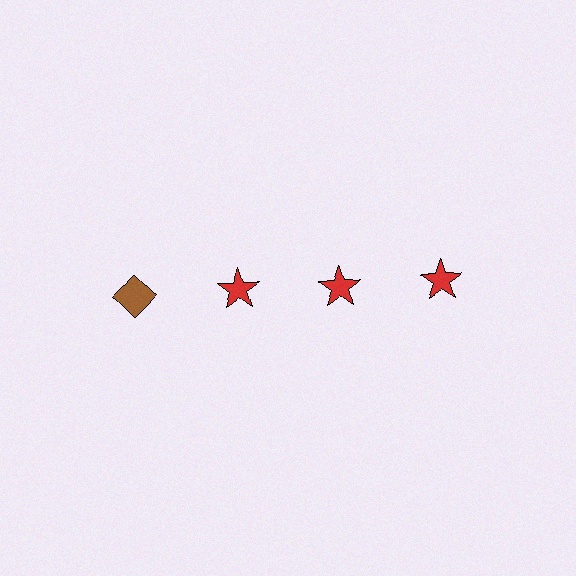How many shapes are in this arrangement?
There are 4 shapes arranged in a grid pattern.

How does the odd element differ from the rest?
It differs in both color (brown instead of red) and shape (diamond instead of star).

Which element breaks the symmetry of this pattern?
The brown diamond in the top row, leftmost column breaks the symmetry. All other shapes are red stars.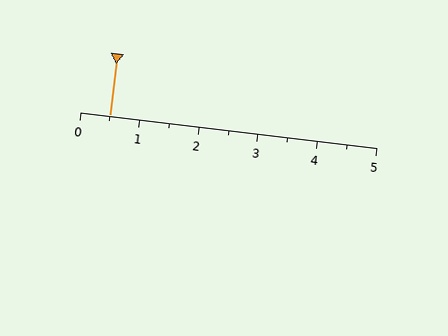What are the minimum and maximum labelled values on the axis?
The axis runs from 0 to 5.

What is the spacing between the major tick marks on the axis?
The major ticks are spaced 1 apart.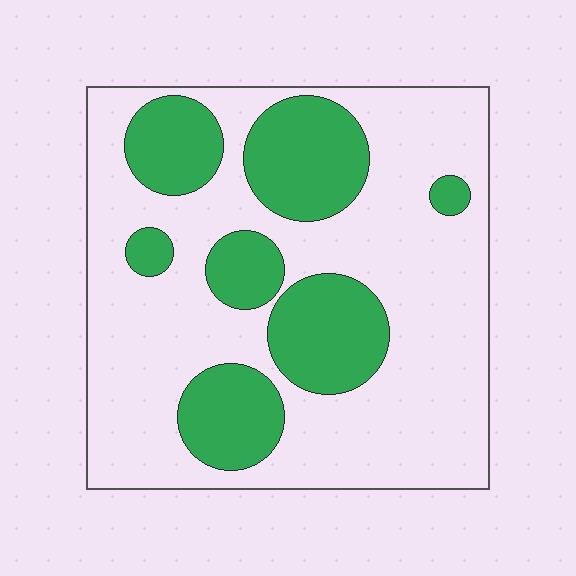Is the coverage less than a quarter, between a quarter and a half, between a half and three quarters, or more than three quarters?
Between a quarter and a half.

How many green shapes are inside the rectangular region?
7.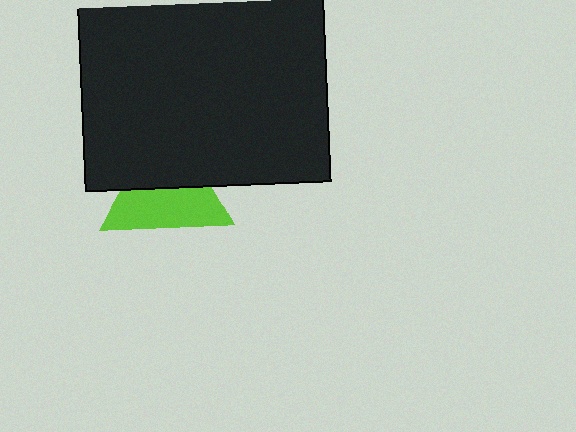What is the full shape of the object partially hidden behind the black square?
The partially hidden object is a lime triangle.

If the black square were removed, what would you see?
You would see the complete lime triangle.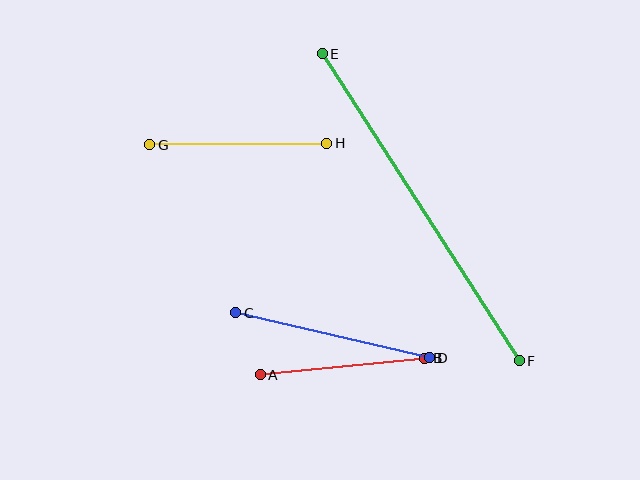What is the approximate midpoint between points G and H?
The midpoint is at approximately (238, 144) pixels.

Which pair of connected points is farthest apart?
Points E and F are farthest apart.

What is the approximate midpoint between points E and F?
The midpoint is at approximately (421, 207) pixels.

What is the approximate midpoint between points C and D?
The midpoint is at approximately (332, 335) pixels.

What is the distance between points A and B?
The distance is approximately 165 pixels.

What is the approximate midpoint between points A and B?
The midpoint is at approximately (343, 366) pixels.